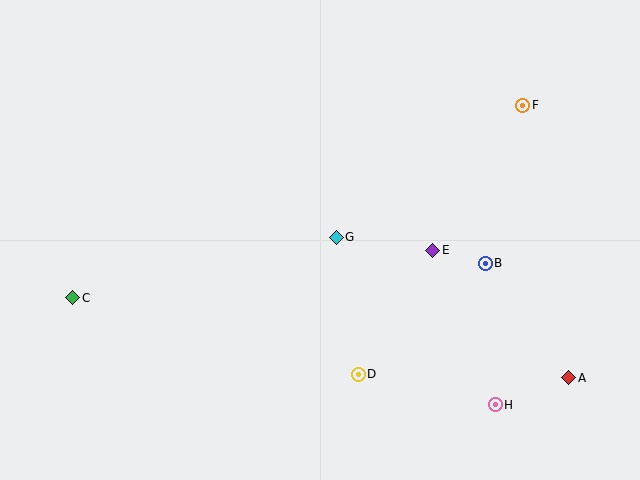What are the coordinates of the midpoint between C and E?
The midpoint between C and E is at (253, 274).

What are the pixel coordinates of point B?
Point B is at (485, 263).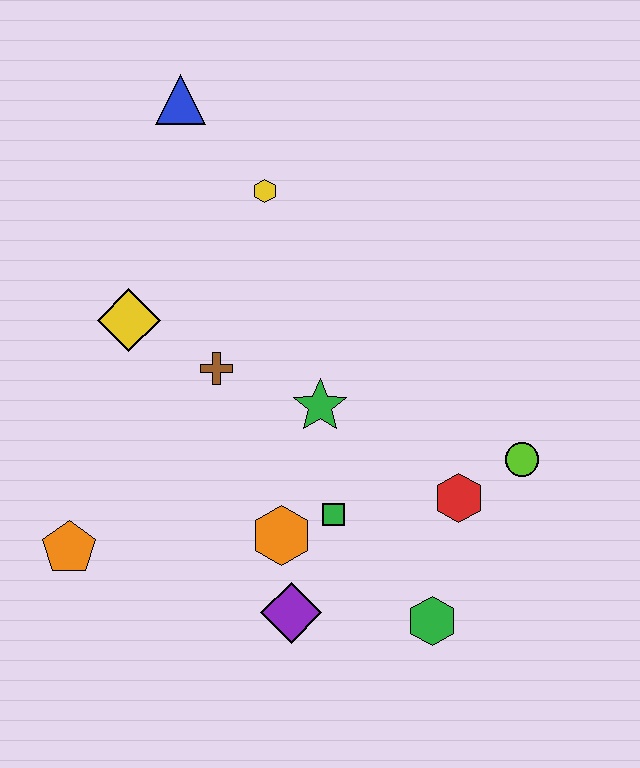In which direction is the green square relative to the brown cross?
The green square is below the brown cross.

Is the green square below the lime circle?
Yes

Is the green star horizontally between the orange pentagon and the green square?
Yes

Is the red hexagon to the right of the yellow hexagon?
Yes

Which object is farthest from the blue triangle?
The green hexagon is farthest from the blue triangle.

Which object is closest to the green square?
The orange hexagon is closest to the green square.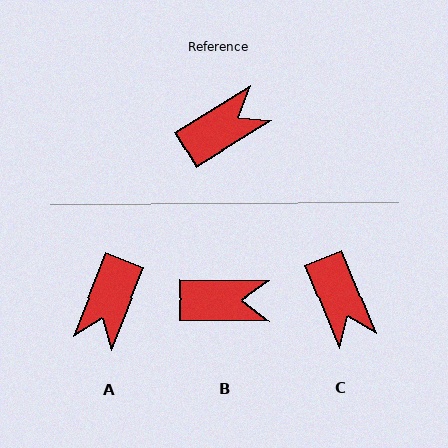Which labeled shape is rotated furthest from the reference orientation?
A, about 143 degrees away.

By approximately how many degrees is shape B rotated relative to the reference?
Approximately 32 degrees clockwise.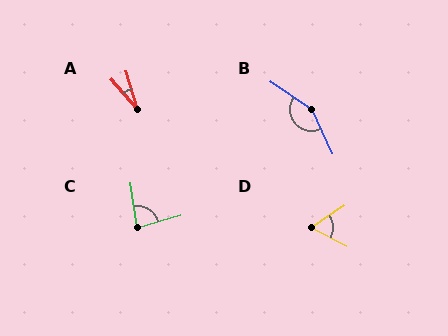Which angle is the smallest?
A, at approximately 25 degrees.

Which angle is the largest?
B, at approximately 149 degrees.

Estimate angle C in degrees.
Approximately 82 degrees.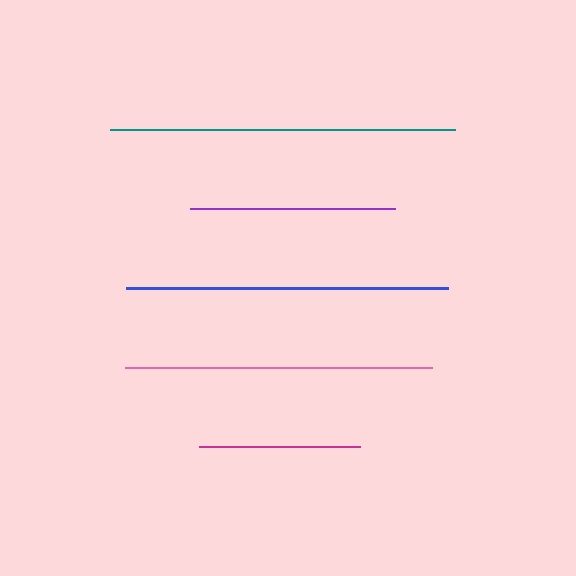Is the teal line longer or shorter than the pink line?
The teal line is longer than the pink line.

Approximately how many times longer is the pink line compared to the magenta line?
The pink line is approximately 1.9 times the length of the magenta line.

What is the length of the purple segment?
The purple segment is approximately 204 pixels long.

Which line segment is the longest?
The teal line is the longest at approximately 345 pixels.